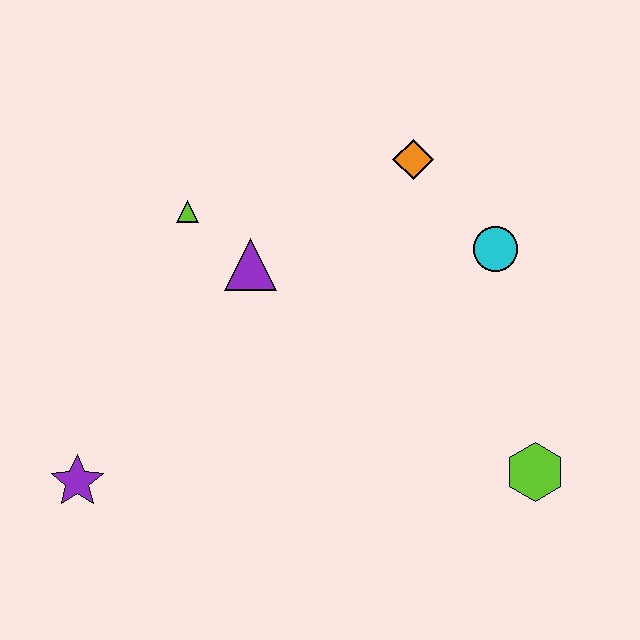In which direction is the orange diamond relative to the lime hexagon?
The orange diamond is above the lime hexagon.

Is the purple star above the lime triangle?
No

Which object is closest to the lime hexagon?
The cyan circle is closest to the lime hexagon.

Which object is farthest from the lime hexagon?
The purple star is farthest from the lime hexagon.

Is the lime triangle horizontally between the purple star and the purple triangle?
Yes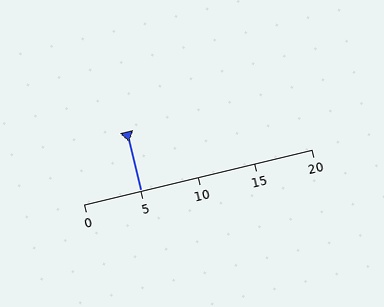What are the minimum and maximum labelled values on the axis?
The axis runs from 0 to 20.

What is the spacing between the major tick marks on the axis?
The major ticks are spaced 5 apart.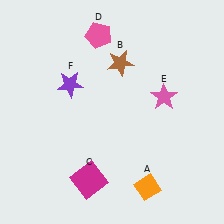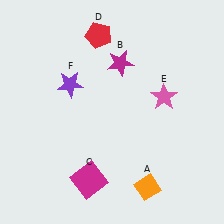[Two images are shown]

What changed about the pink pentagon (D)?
In Image 1, D is pink. In Image 2, it changed to red.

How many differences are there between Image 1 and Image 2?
There are 2 differences between the two images.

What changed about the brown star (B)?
In Image 1, B is brown. In Image 2, it changed to magenta.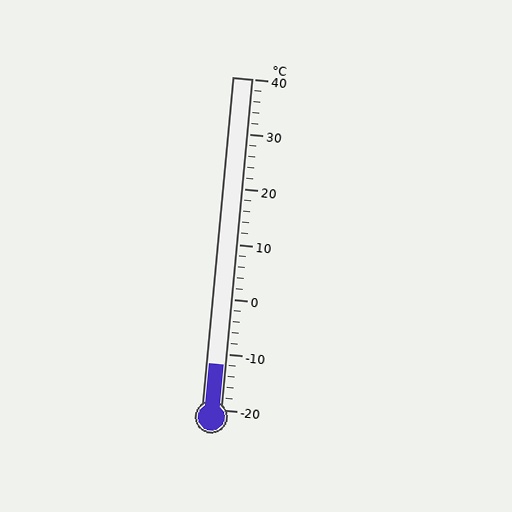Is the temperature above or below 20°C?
The temperature is below 20°C.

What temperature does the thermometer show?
The thermometer shows approximately -12°C.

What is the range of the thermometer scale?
The thermometer scale ranges from -20°C to 40°C.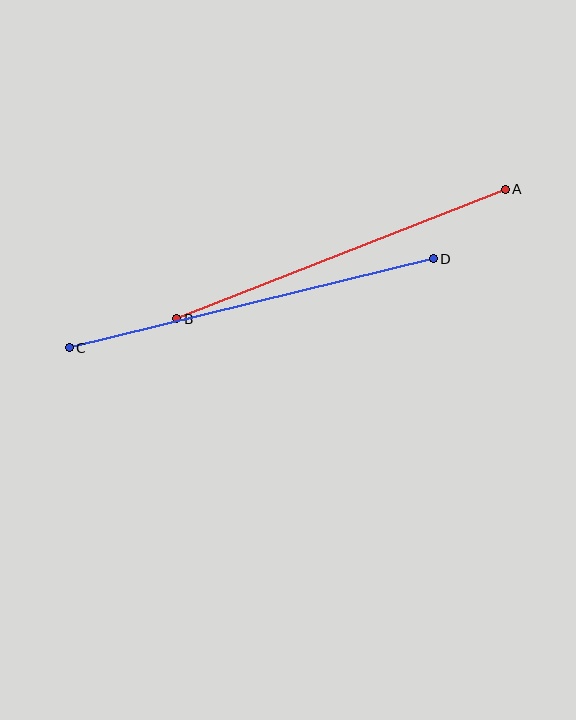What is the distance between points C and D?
The distance is approximately 375 pixels.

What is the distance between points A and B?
The distance is approximately 353 pixels.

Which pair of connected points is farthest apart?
Points C and D are farthest apart.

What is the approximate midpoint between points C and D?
The midpoint is at approximately (251, 303) pixels.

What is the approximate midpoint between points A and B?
The midpoint is at approximately (341, 254) pixels.